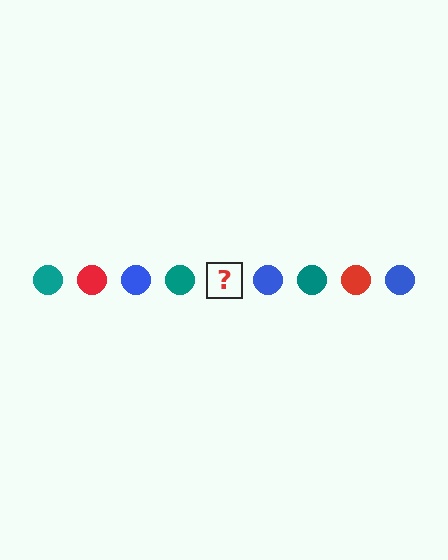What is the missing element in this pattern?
The missing element is a red circle.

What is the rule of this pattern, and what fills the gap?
The rule is that the pattern cycles through teal, red, blue circles. The gap should be filled with a red circle.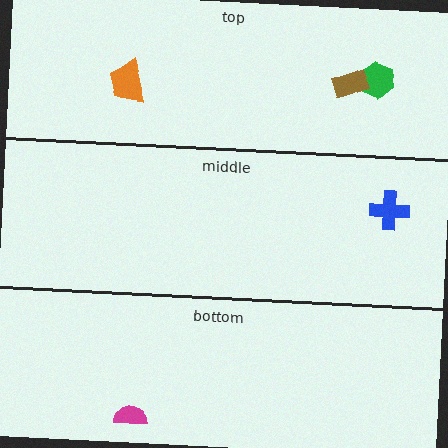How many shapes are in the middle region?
1.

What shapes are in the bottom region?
The magenta semicircle.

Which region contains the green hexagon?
The top region.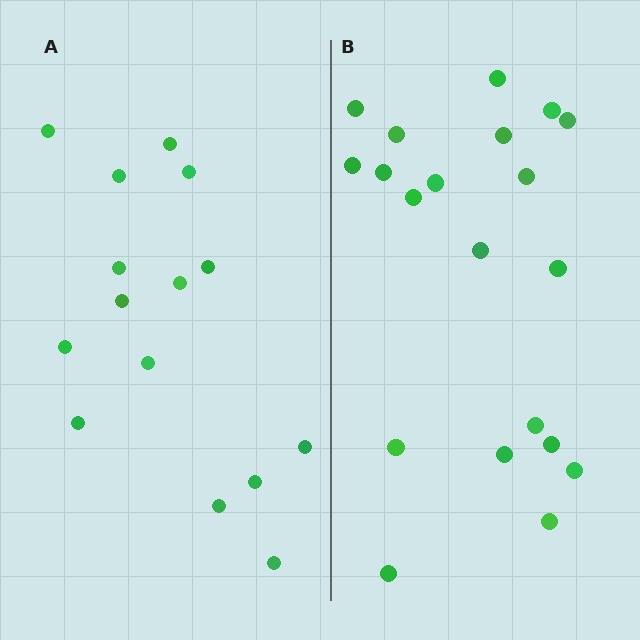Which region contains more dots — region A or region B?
Region B (the right region) has more dots.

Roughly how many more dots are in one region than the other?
Region B has about 5 more dots than region A.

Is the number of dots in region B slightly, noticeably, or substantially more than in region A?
Region B has noticeably more, but not dramatically so. The ratio is roughly 1.3 to 1.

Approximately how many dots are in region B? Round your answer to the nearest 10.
About 20 dots.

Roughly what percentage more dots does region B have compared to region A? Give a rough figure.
About 35% more.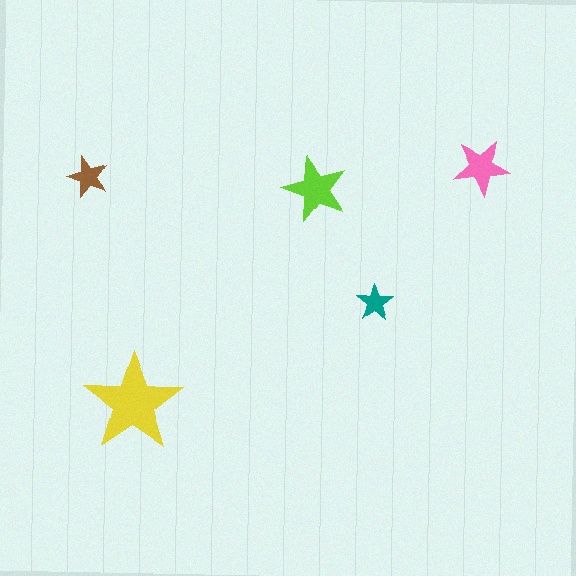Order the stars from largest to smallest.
the yellow one, the lime one, the pink one, the brown one, the teal one.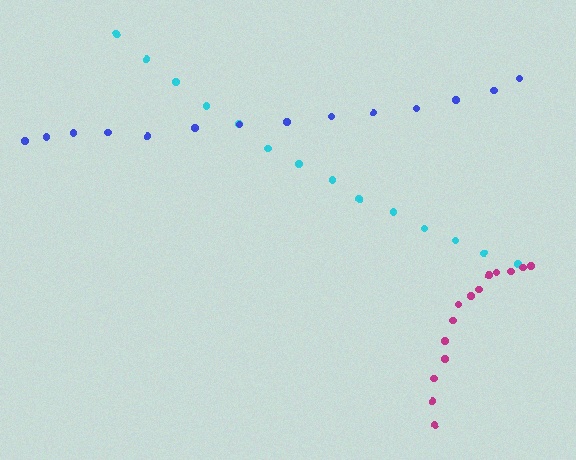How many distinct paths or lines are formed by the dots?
There are 3 distinct paths.